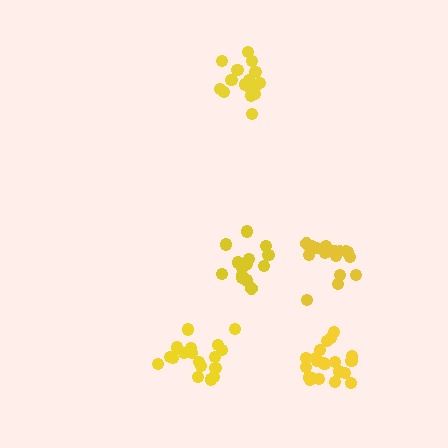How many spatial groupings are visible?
There are 5 spatial groupings.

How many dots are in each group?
Group 1: 18 dots, Group 2: 21 dots, Group 3: 16 dots, Group 4: 16 dots, Group 5: 16 dots (87 total).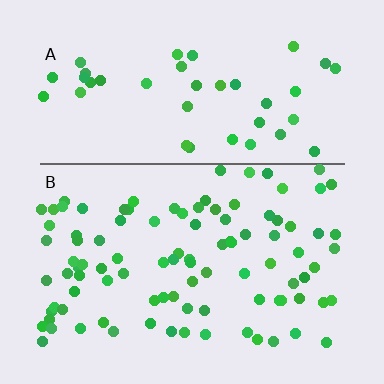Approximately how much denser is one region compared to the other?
Approximately 2.2× — region B over region A.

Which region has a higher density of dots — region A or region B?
B (the bottom).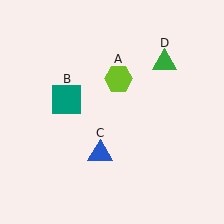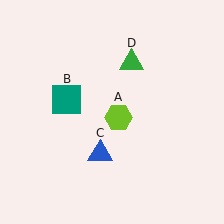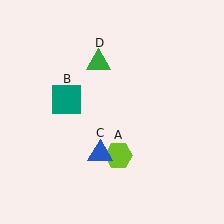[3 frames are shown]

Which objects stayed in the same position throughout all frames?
Teal square (object B) and blue triangle (object C) remained stationary.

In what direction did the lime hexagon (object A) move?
The lime hexagon (object A) moved down.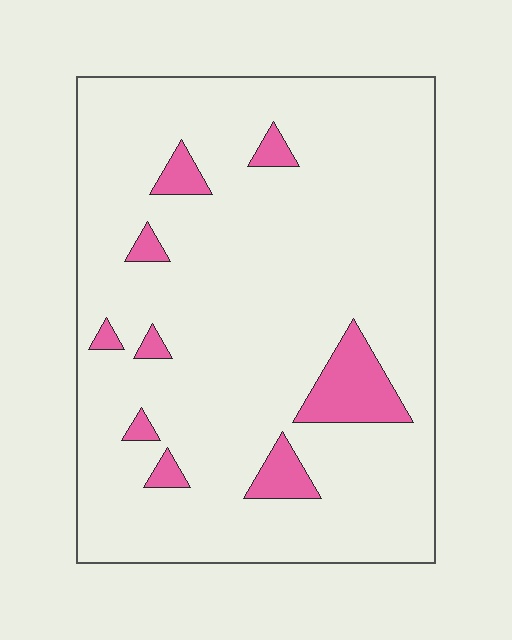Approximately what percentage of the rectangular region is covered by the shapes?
Approximately 10%.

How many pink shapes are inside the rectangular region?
9.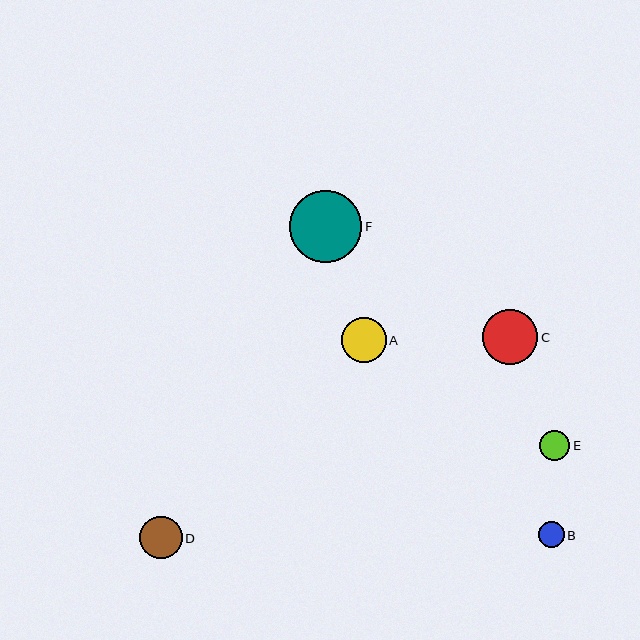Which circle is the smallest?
Circle B is the smallest with a size of approximately 26 pixels.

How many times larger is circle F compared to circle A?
Circle F is approximately 1.6 times the size of circle A.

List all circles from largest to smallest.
From largest to smallest: F, C, A, D, E, B.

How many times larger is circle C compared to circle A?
Circle C is approximately 1.2 times the size of circle A.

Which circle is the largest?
Circle F is the largest with a size of approximately 72 pixels.